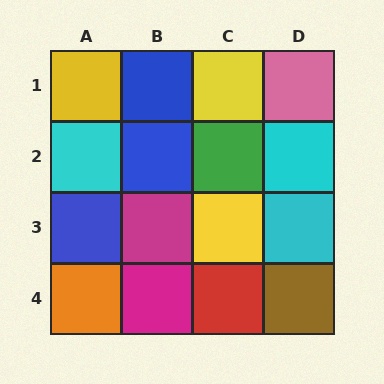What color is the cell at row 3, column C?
Yellow.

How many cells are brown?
1 cell is brown.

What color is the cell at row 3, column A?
Blue.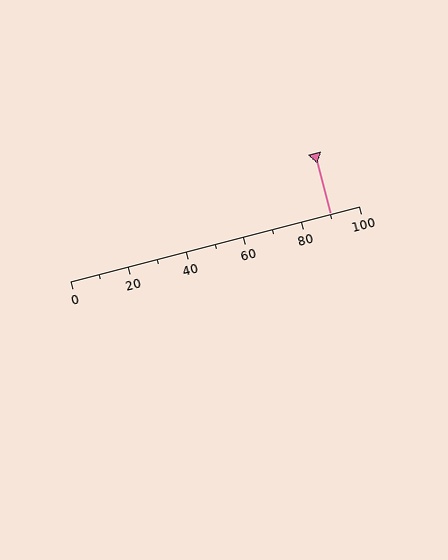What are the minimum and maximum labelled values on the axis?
The axis runs from 0 to 100.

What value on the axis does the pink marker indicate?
The marker indicates approximately 90.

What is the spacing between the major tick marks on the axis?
The major ticks are spaced 20 apart.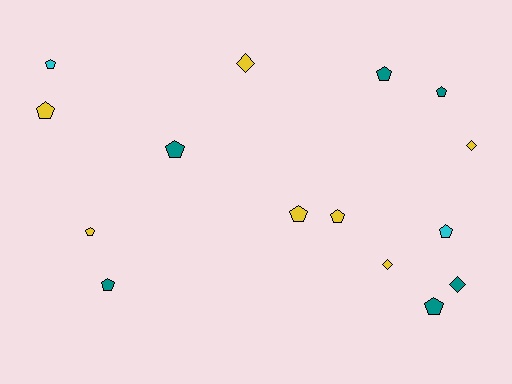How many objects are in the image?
There are 15 objects.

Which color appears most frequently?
Yellow, with 7 objects.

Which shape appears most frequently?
Pentagon, with 11 objects.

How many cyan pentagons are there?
There are 2 cyan pentagons.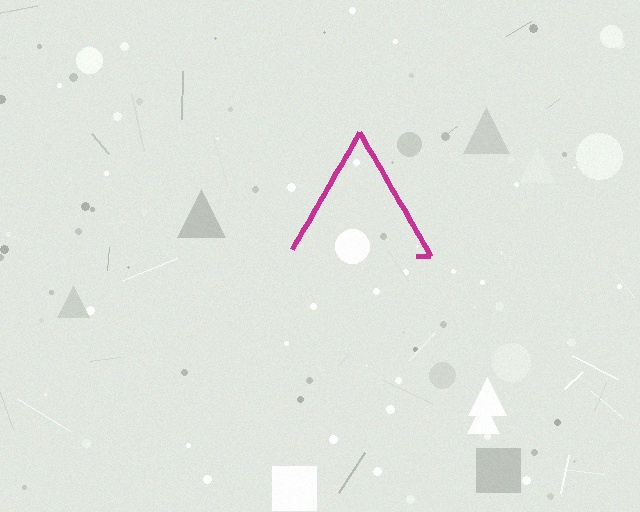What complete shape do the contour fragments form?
The contour fragments form a triangle.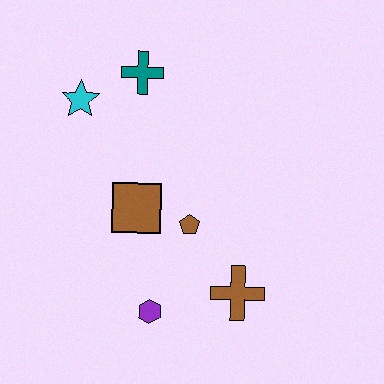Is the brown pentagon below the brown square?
Yes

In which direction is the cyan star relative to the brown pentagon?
The cyan star is above the brown pentagon.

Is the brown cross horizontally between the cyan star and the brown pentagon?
No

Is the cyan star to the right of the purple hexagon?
No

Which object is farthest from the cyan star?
The brown cross is farthest from the cyan star.